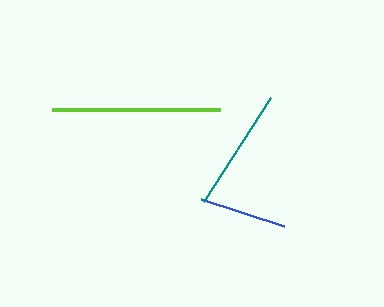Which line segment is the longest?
The lime line is the longest at approximately 168 pixels.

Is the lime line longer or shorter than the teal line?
The lime line is longer than the teal line.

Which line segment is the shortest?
The blue line is the shortest at approximately 87 pixels.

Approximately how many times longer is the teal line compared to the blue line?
The teal line is approximately 1.4 times the length of the blue line.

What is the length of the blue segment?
The blue segment is approximately 87 pixels long.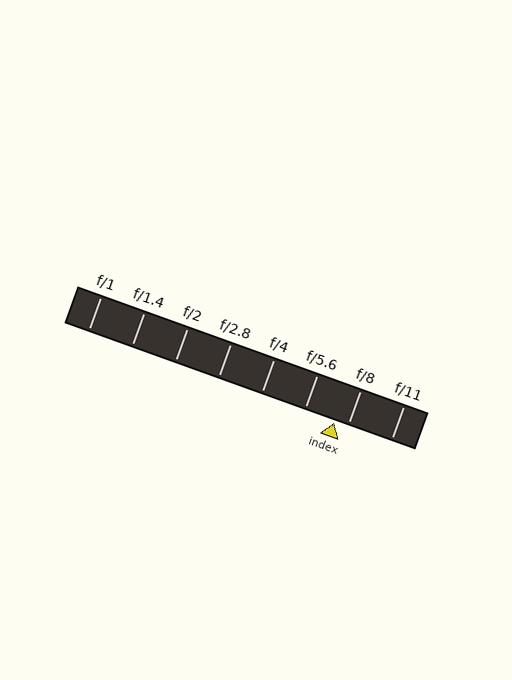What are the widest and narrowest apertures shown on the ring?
The widest aperture shown is f/1 and the narrowest is f/11.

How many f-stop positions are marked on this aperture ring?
There are 8 f-stop positions marked.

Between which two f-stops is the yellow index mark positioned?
The index mark is between f/5.6 and f/8.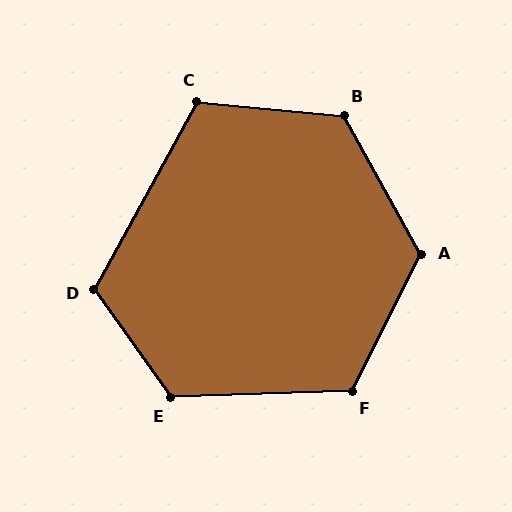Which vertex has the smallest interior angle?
C, at approximately 113 degrees.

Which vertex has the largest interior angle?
B, at approximately 125 degrees.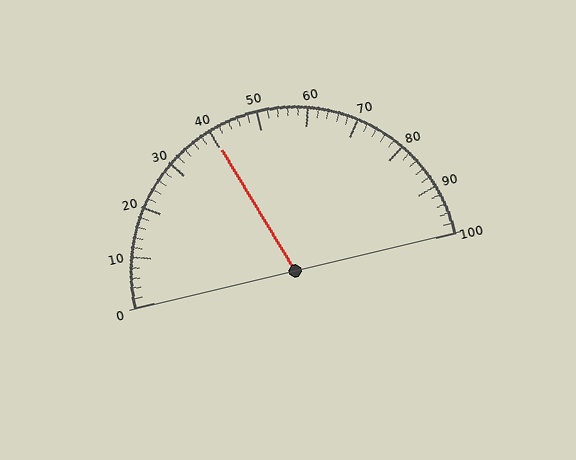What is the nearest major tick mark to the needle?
The nearest major tick mark is 40.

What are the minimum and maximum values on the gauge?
The gauge ranges from 0 to 100.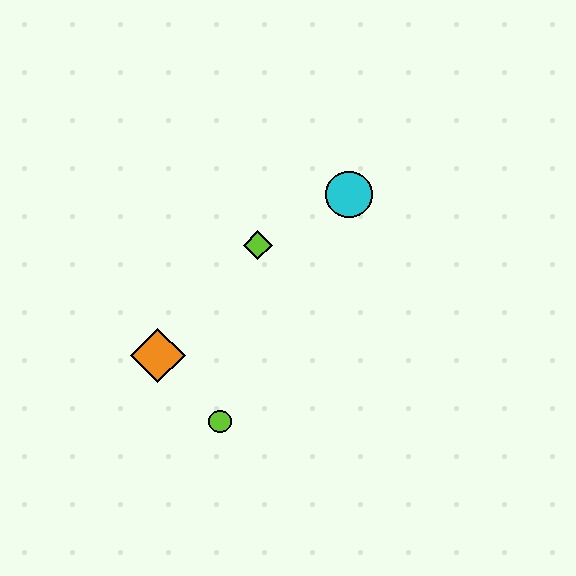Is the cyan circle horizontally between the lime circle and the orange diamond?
No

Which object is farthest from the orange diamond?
The cyan circle is farthest from the orange diamond.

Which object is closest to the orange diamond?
The lime circle is closest to the orange diamond.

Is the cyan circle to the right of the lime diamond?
Yes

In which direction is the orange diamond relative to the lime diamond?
The orange diamond is below the lime diamond.